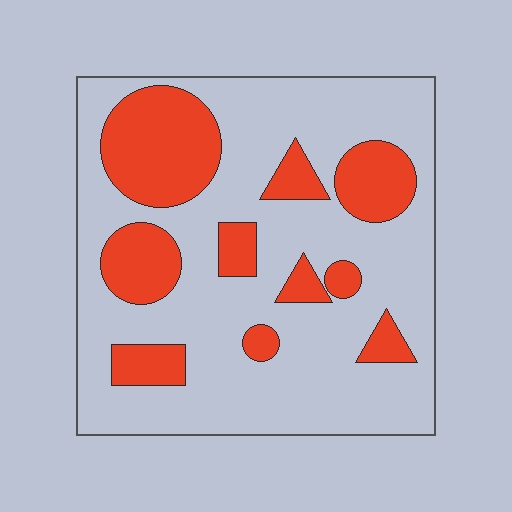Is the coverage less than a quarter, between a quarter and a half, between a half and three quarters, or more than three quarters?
Between a quarter and a half.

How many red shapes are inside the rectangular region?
10.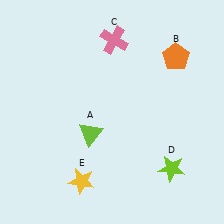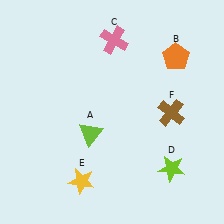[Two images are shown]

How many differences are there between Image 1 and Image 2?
There is 1 difference between the two images.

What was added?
A brown cross (F) was added in Image 2.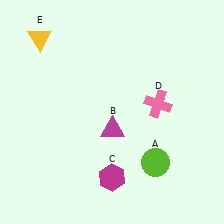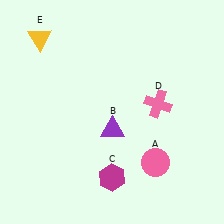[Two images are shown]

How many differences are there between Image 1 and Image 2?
There are 2 differences between the two images.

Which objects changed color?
A changed from lime to pink. B changed from magenta to purple.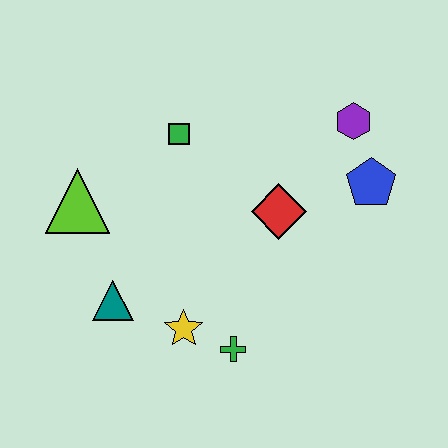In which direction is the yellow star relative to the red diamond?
The yellow star is below the red diamond.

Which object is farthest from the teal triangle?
The purple hexagon is farthest from the teal triangle.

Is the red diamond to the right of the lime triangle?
Yes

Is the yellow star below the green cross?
No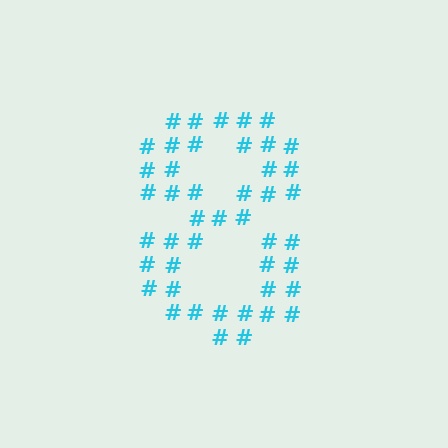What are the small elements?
The small elements are hash symbols.